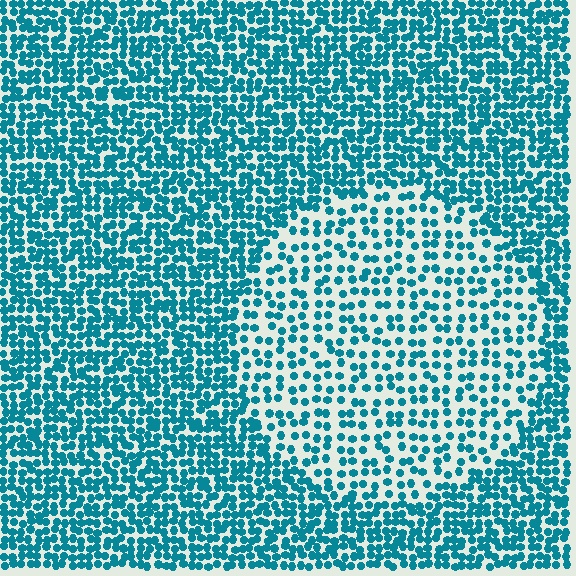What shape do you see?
I see a circle.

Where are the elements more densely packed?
The elements are more densely packed outside the circle boundary.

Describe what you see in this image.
The image contains small teal elements arranged at two different densities. A circle-shaped region is visible where the elements are less densely packed than the surrounding area.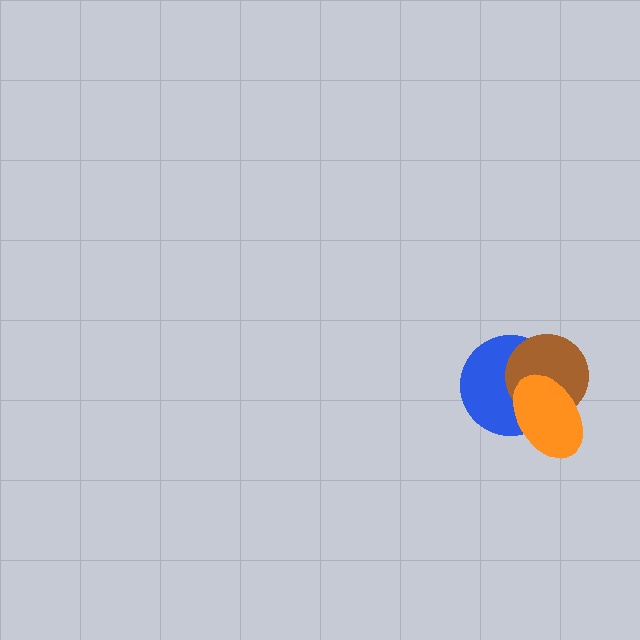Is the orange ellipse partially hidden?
No, no other shape covers it.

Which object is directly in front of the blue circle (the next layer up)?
The brown circle is directly in front of the blue circle.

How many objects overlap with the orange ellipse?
2 objects overlap with the orange ellipse.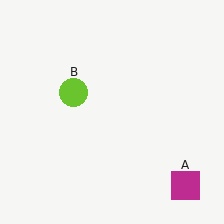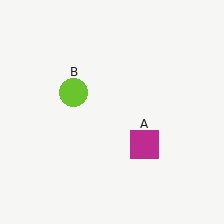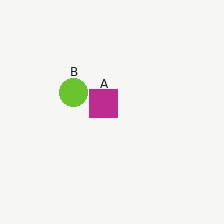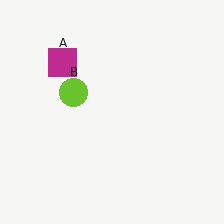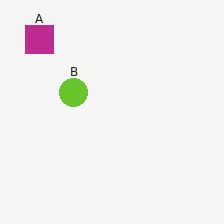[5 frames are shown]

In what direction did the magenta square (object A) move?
The magenta square (object A) moved up and to the left.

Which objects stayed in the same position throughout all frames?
Lime circle (object B) remained stationary.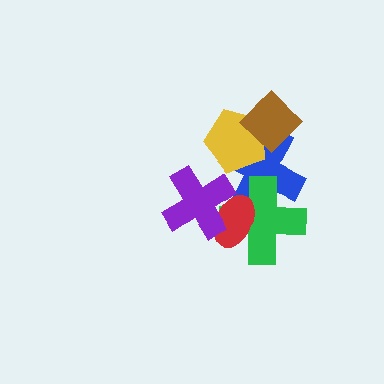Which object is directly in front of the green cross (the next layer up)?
The red ellipse is directly in front of the green cross.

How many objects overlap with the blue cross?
5 objects overlap with the blue cross.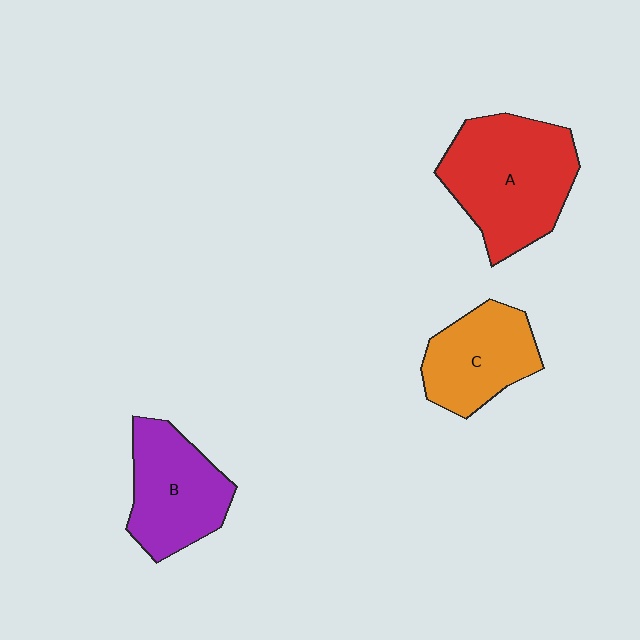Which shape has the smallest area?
Shape C (orange).